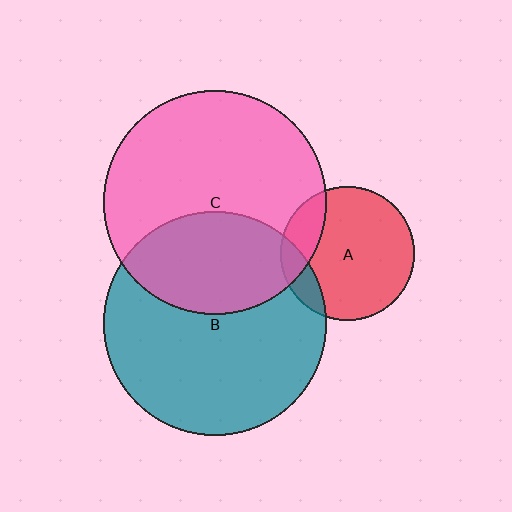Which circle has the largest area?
Circle B (teal).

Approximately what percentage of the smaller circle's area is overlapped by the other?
Approximately 35%.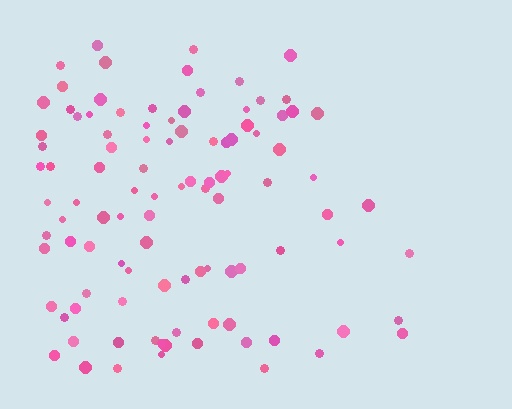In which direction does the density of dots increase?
From right to left, with the left side densest.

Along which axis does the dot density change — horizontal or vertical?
Horizontal.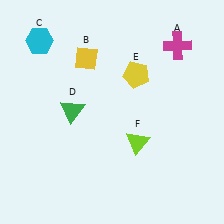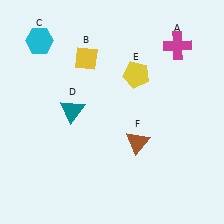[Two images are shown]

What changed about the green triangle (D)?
In Image 1, D is green. In Image 2, it changed to teal.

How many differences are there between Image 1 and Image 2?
There are 2 differences between the two images.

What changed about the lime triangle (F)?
In Image 1, F is lime. In Image 2, it changed to brown.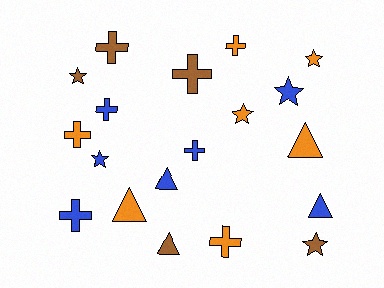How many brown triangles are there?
There is 1 brown triangle.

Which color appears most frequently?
Orange, with 7 objects.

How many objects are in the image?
There are 19 objects.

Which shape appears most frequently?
Cross, with 8 objects.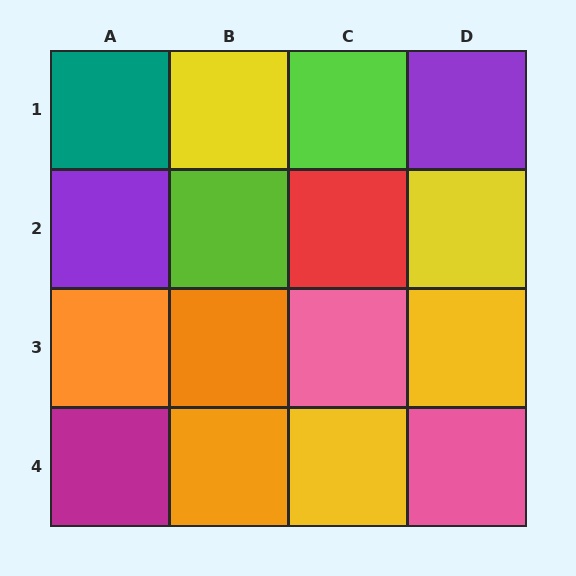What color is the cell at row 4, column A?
Magenta.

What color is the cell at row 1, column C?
Lime.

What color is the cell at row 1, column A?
Teal.